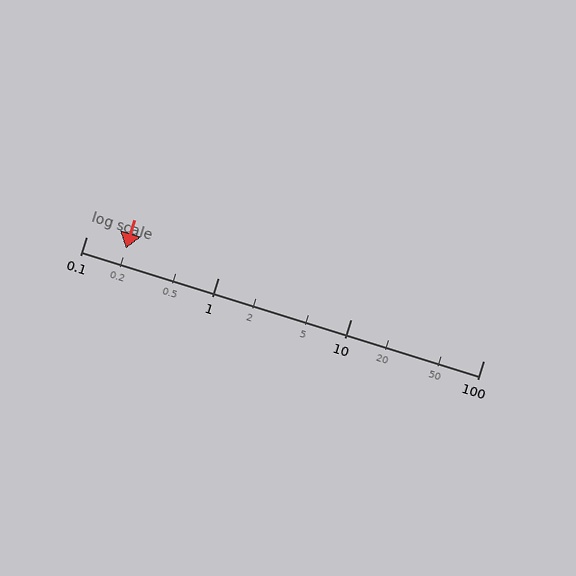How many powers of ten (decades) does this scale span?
The scale spans 3 decades, from 0.1 to 100.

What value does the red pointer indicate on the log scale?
The pointer indicates approximately 0.2.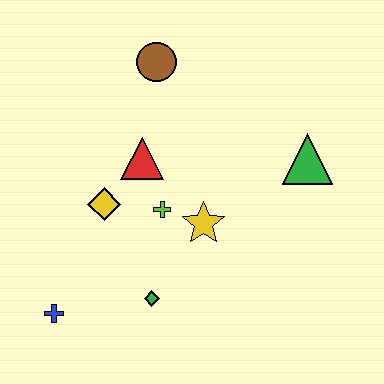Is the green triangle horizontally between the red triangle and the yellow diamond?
No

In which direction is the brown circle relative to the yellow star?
The brown circle is above the yellow star.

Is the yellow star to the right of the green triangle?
No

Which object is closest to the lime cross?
The yellow star is closest to the lime cross.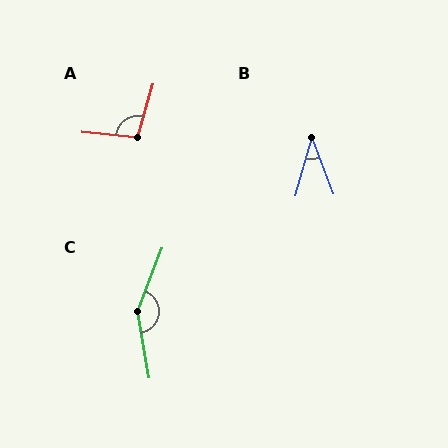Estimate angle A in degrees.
Approximately 101 degrees.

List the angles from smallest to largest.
B (36°), A (101°), C (149°).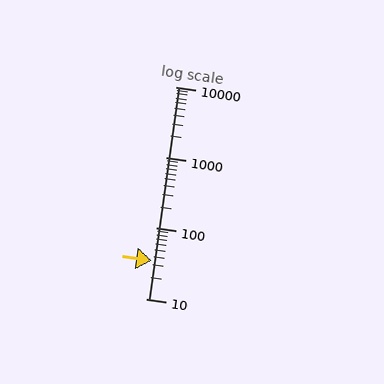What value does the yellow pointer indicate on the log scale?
The pointer indicates approximately 35.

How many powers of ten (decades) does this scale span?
The scale spans 3 decades, from 10 to 10000.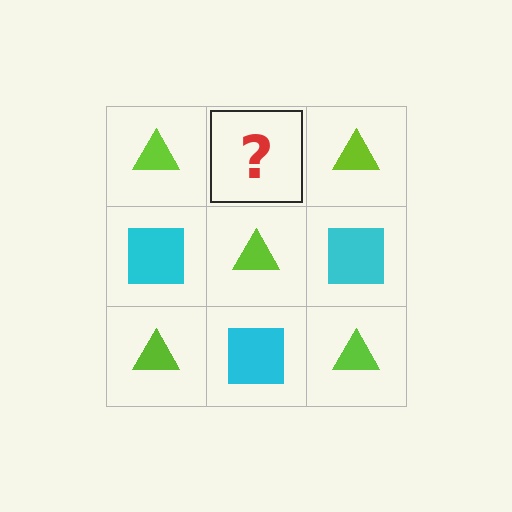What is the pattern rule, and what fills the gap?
The rule is that it alternates lime triangle and cyan square in a checkerboard pattern. The gap should be filled with a cyan square.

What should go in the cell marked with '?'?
The missing cell should contain a cyan square.